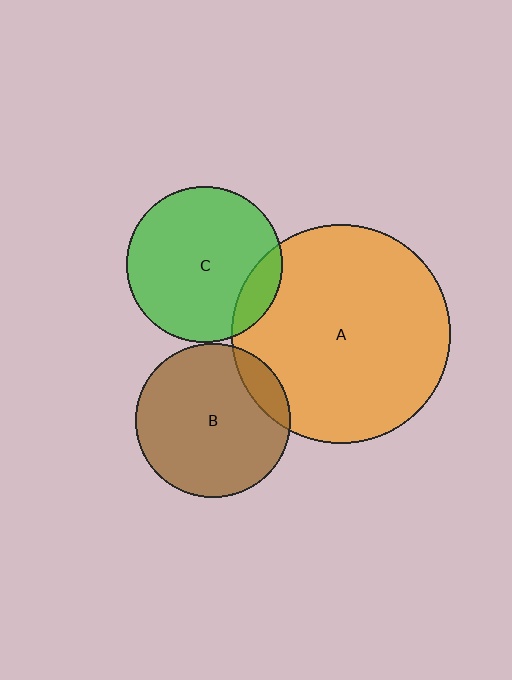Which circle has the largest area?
Circle A (orange).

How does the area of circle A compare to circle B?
Approximately 2.0 times.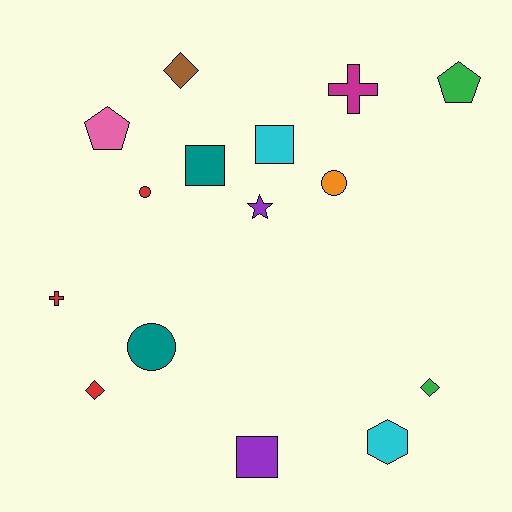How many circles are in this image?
There are 3 circles.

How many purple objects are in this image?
There are 2 purple objects.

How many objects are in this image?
There are 15 objects.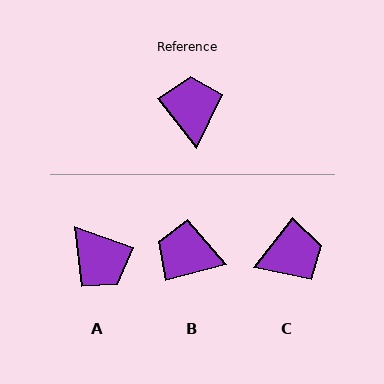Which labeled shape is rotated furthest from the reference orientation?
A, about 148 degrees away.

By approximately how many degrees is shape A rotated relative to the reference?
Approximately 148 degrees clockwise.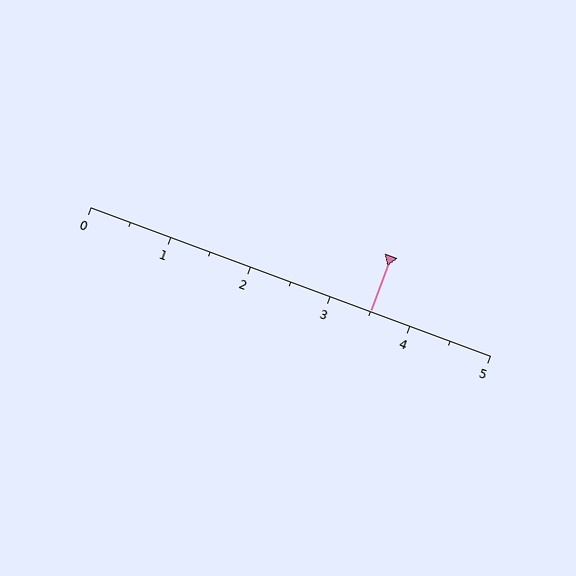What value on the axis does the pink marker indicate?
The marker indicates approximately 3.5.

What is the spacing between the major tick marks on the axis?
The major ticks are spaced 1 apart.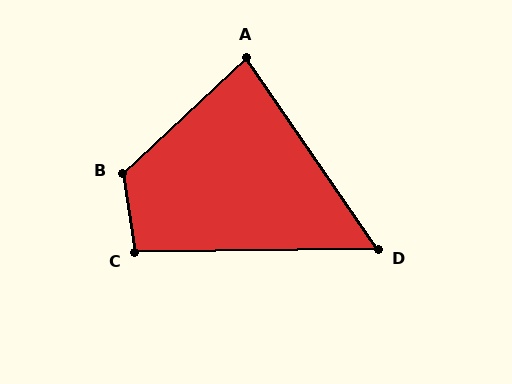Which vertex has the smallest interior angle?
D, at approximately 56 degrees.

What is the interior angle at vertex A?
Approximately 81 degrees (acute).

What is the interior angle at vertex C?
Approximately 99 degrees (obtuse).